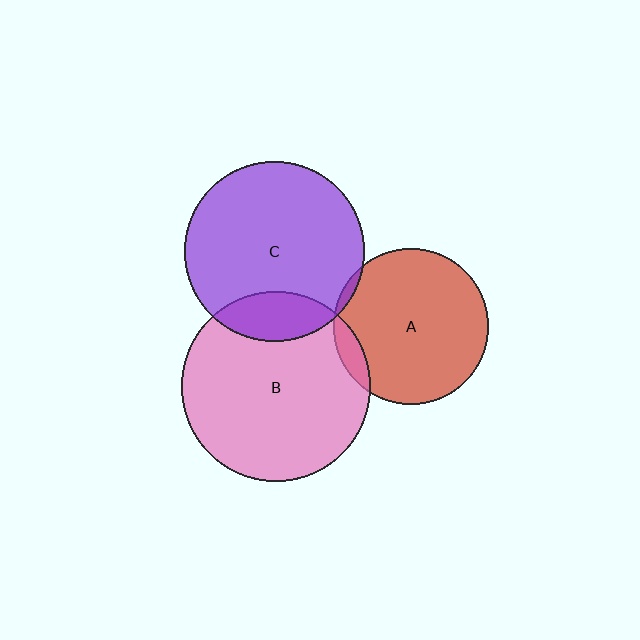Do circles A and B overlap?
Yes.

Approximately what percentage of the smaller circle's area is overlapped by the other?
Approximately 10%.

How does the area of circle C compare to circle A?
Approximately 1.3 times.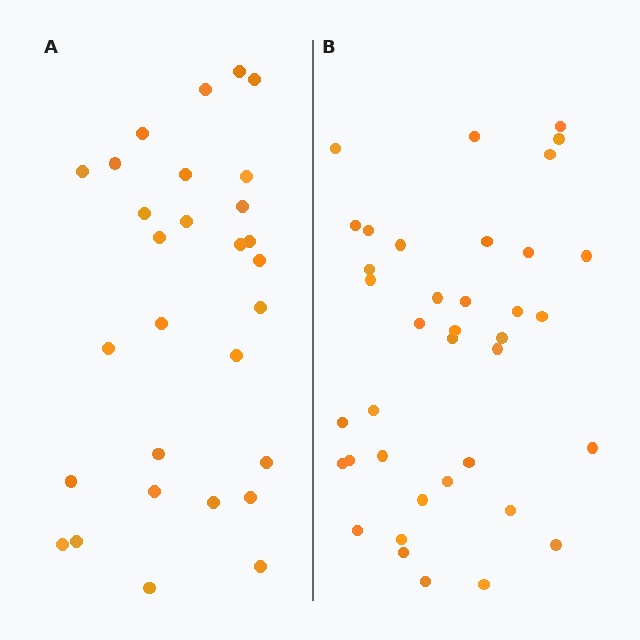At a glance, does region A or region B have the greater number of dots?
Region B (the right region) has more dots.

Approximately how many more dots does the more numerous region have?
Region B has roughly 8 or so more dots than region A.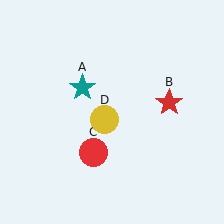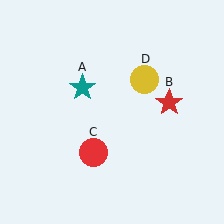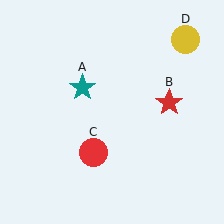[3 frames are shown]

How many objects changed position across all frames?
1 object changed position: yellow circle (object D).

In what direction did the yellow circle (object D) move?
The yellow circle (object D) moved up and to the right.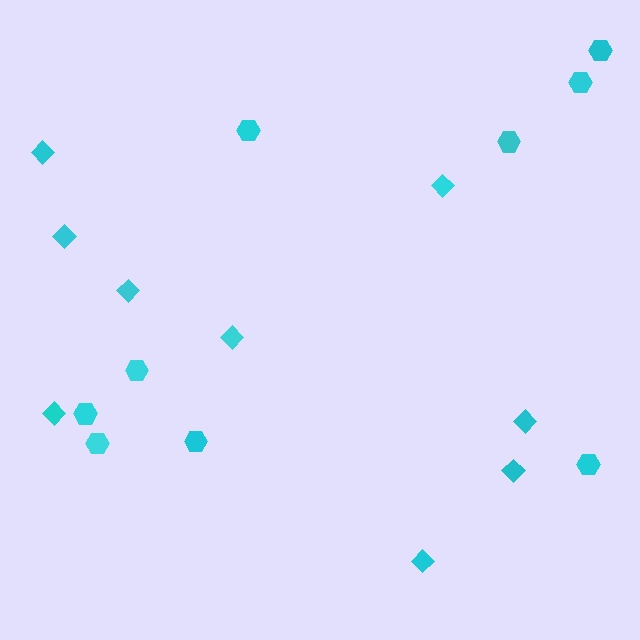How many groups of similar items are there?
There are 2 groups: one group of hexagons (9) and one group of diamonds (9).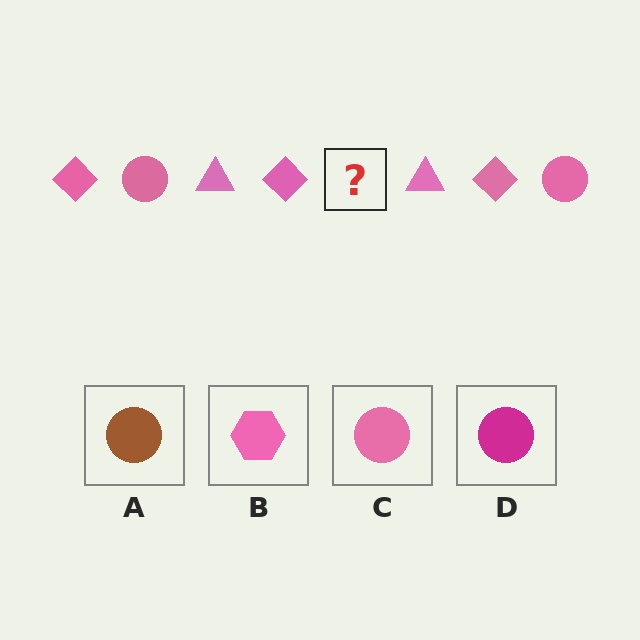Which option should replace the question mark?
Option C.